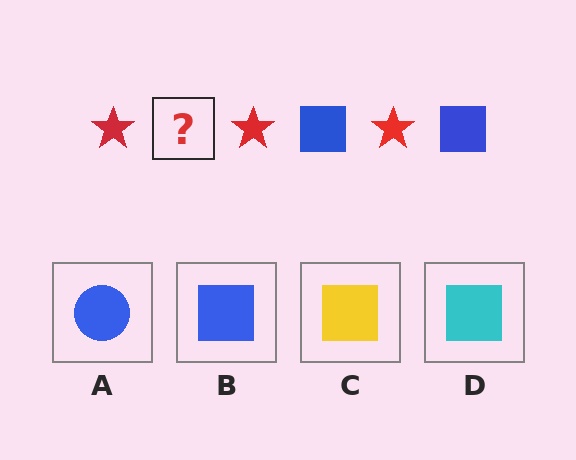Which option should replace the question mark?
Option B.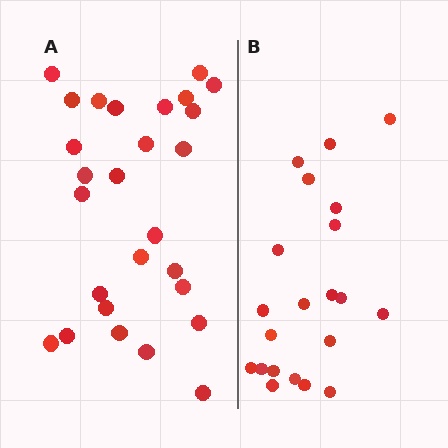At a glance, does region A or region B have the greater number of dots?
Region A (the left region) has more dots.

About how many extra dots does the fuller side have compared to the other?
Region A has about 6 more dots than region B.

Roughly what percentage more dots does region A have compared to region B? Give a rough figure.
About 30% more.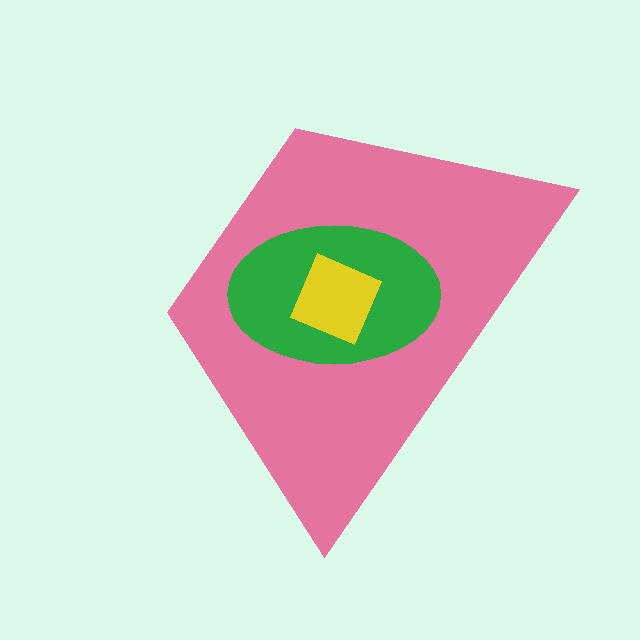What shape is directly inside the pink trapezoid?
The green ellipse.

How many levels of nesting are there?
3.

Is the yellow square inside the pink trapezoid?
Yes.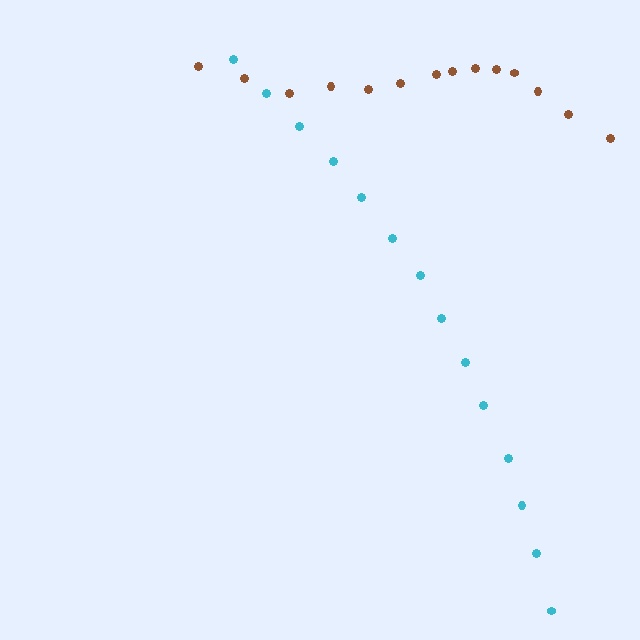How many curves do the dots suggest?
There are 2 distinct paths.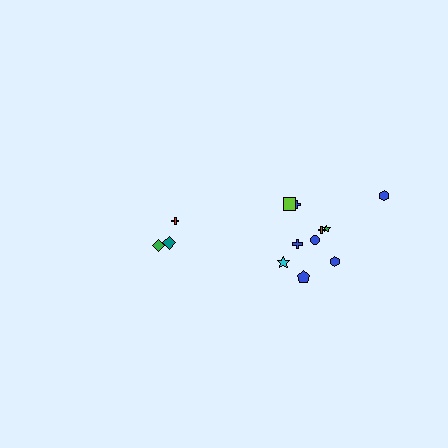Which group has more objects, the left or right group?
The right group.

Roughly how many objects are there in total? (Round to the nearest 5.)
Roughly 15 objects in total.